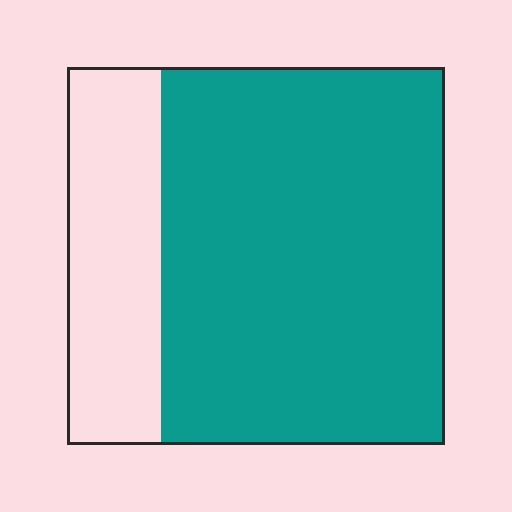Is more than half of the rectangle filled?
Yes.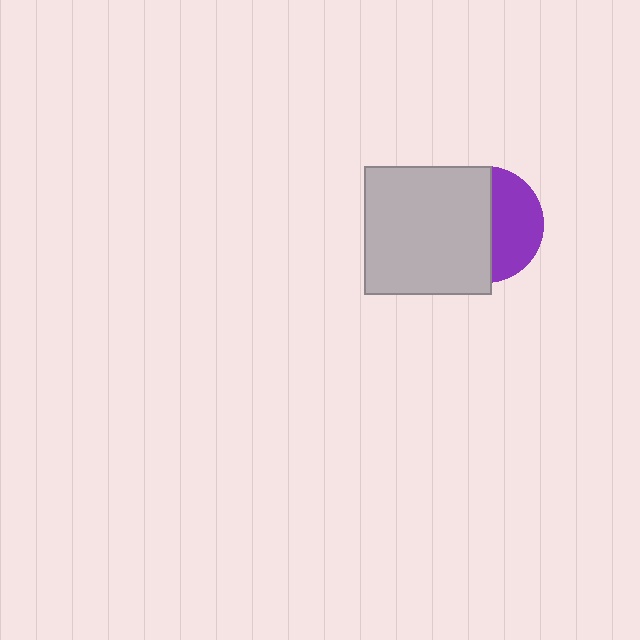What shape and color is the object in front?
The object in front is a light gray square.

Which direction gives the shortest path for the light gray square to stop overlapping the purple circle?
Moving left gives the shortest separation.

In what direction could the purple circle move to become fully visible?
The purple circle could move right. That would shift it out from behind the light gray square entirely.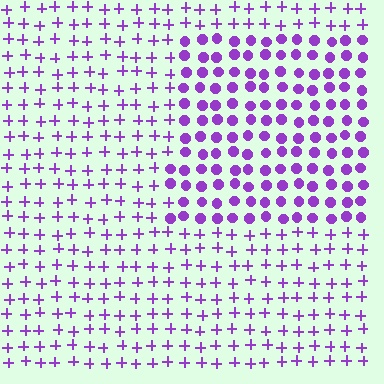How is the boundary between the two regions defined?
The boundary is defined by a change in element shape: circles inside vs. plus signs outside. All elements share the same color and spacing.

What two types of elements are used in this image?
The image uses circles inside the rectangle region and plus signs outside it.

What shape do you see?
I see a rectangle.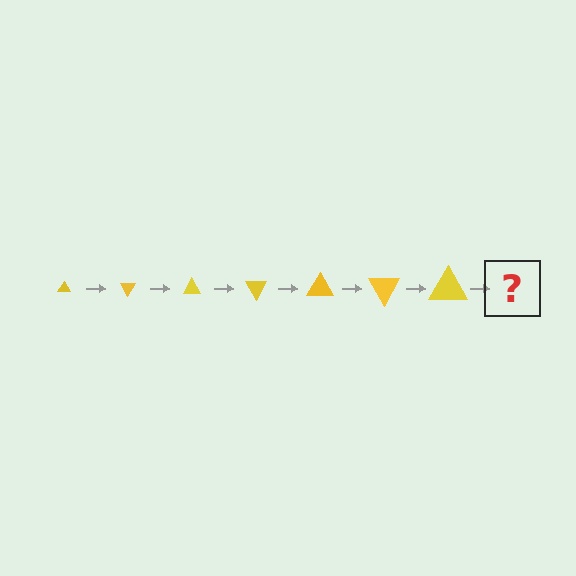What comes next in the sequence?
The next element should be a triangle, larger than the previous one and rotated 420 degrees from the start.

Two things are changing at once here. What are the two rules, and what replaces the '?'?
The two rules are that the triangle grows larger each step and it rotates 60 degrees each step. The '?' should be a triangle, larger than the previous one and rotated 420 degrees from the start.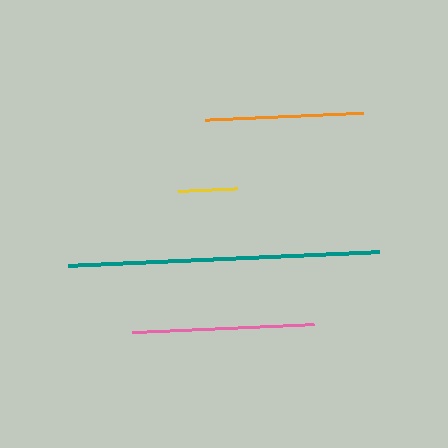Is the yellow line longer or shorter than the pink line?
The pink line is longer than the yellow line.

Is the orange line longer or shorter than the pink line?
The pink line is longer than the orange line.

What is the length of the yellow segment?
The yellow segment is approximately 60 pixels long.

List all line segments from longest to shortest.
From longest to shortest: teal, pink, orange, yellow.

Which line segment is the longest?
The teal line is the longest at approximately 311 pixels.